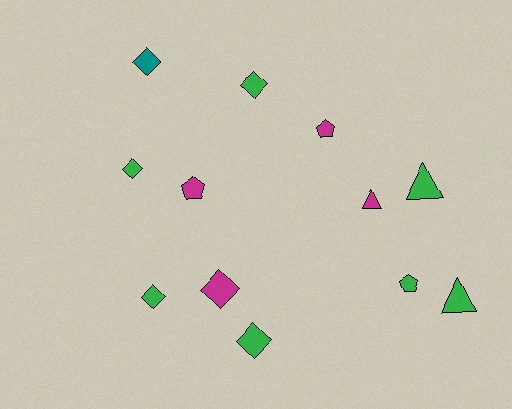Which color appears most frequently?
Green, with 7 objects.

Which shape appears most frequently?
Diamond, with 6 objects.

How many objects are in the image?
There are 12 objects.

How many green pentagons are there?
There is 1 green pentagon.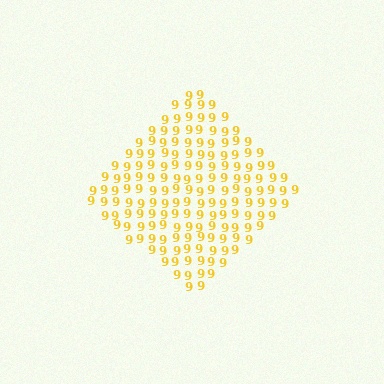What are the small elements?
The small elements are digit 9's.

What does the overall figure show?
The overall figure shows a diamond.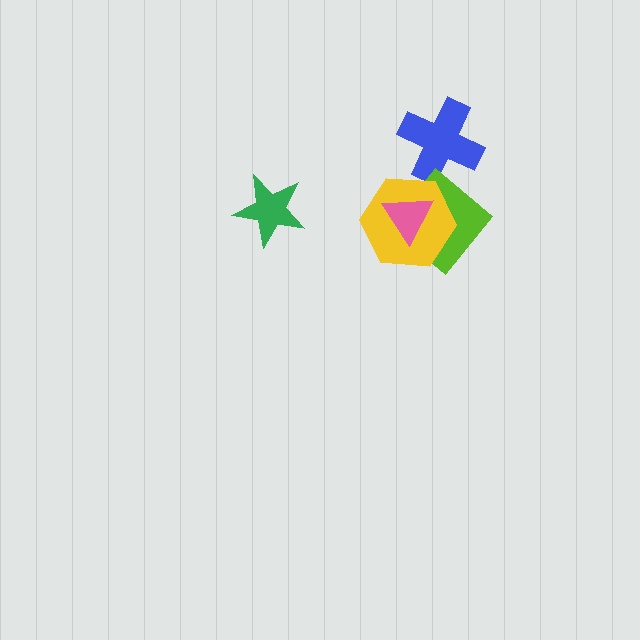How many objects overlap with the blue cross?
0 objects overlap with the blue cross.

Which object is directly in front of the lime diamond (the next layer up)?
The yellow hexagon is directly in front of the lime diamond.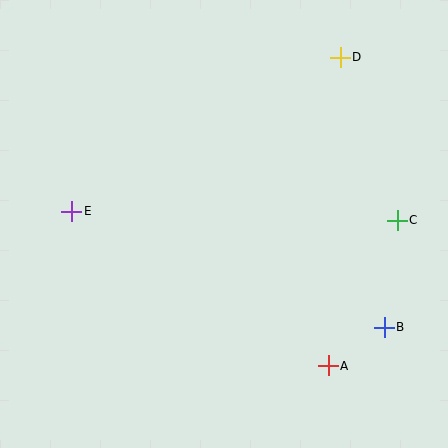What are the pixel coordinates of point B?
Point B is at (384, 327).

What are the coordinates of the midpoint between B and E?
The midpoint between B and E is at (228, 269).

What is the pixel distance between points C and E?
The distance between C and E is 326 pixels.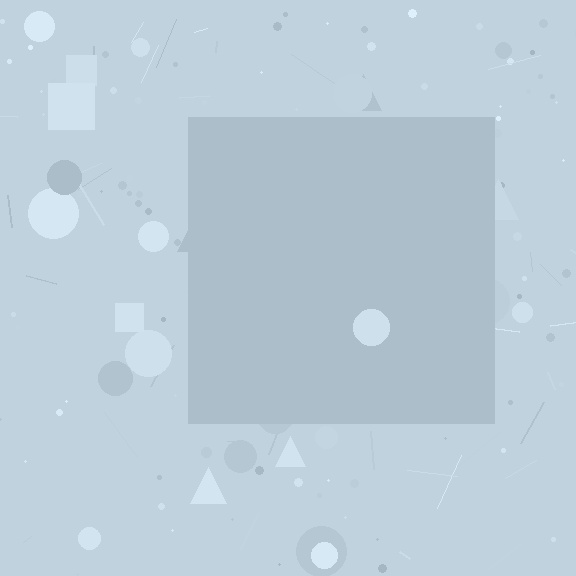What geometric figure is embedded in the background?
A square is embedded in the background.